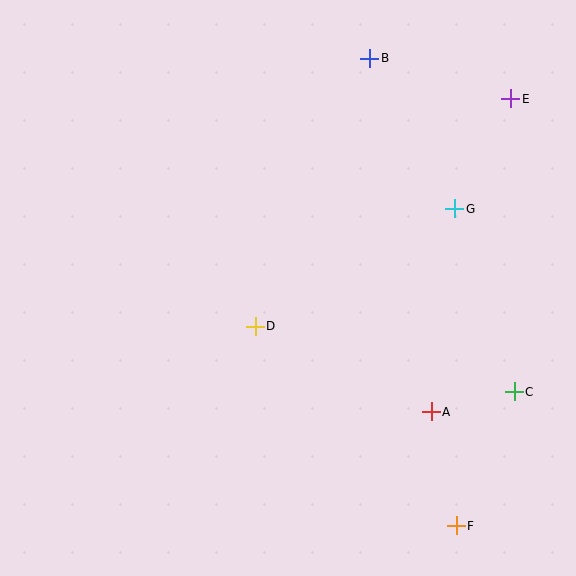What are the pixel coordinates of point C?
Point C is at (514, 392).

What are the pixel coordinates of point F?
Point F is at (456, 526).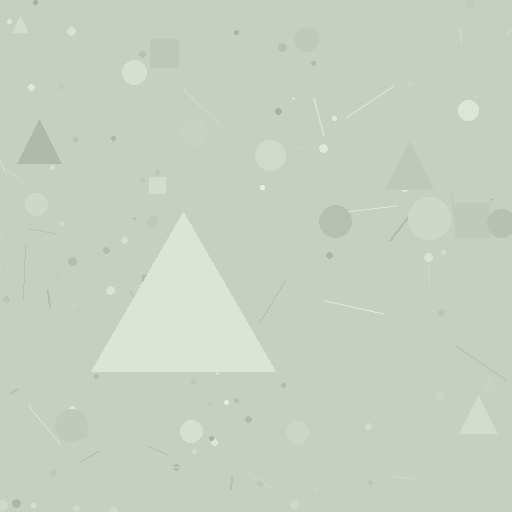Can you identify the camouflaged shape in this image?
The camouflaged shape is a triangle.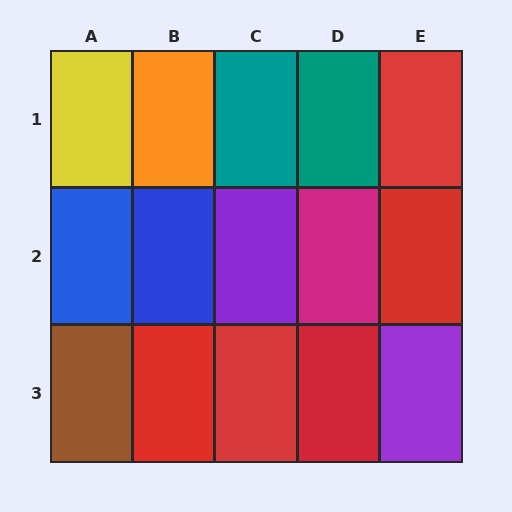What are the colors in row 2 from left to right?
Blue, blue, purple, magenta, red.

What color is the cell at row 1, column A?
Yellow.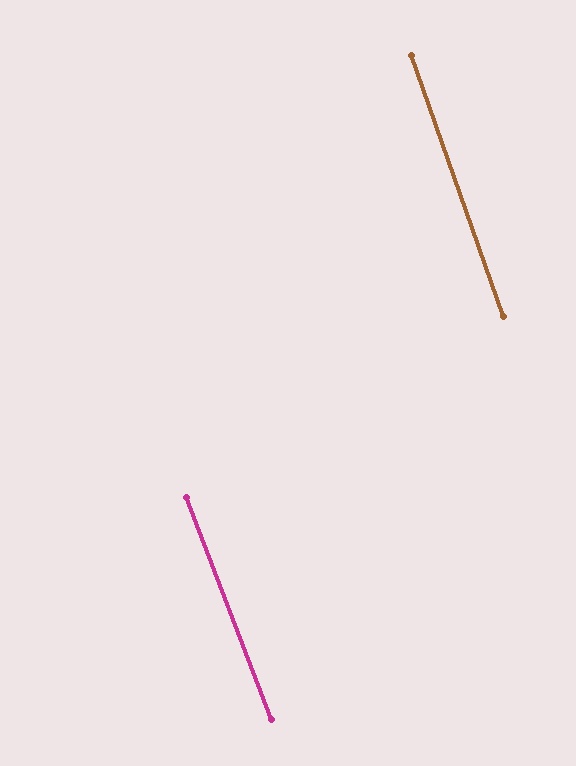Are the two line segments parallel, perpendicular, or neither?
Parallel — their directions differ by only 1.6°.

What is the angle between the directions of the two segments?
Approximately 2 degrees.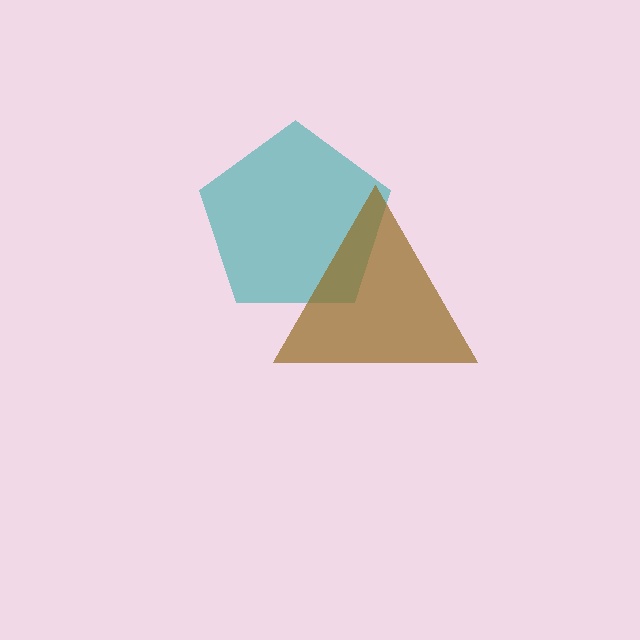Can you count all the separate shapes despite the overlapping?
Yes, there are 2 separate shapes.